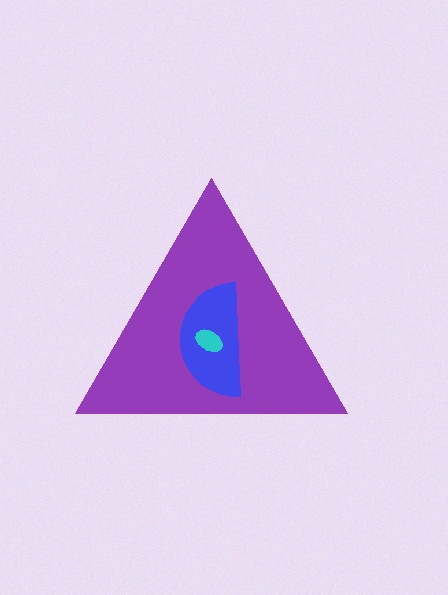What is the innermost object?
The cyan ellipse.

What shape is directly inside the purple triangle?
The blue semicircle.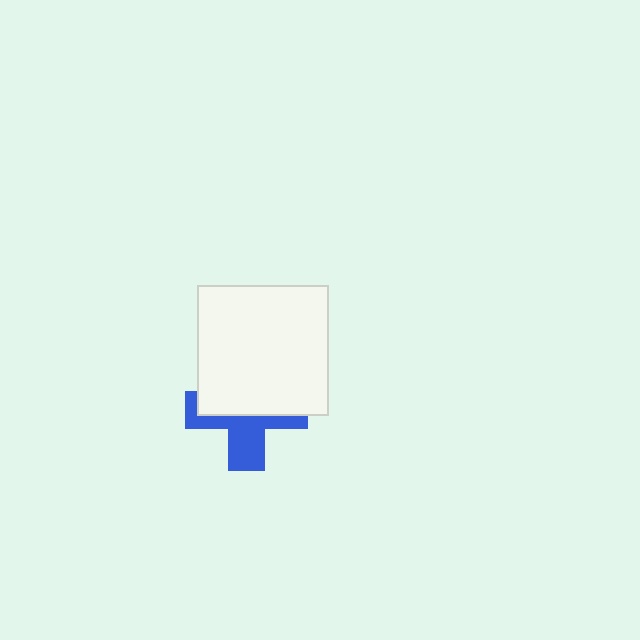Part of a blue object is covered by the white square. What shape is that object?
It is a cross.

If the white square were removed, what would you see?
You would see the complete blue cross.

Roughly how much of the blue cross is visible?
About half of it is visible (roughly 46%).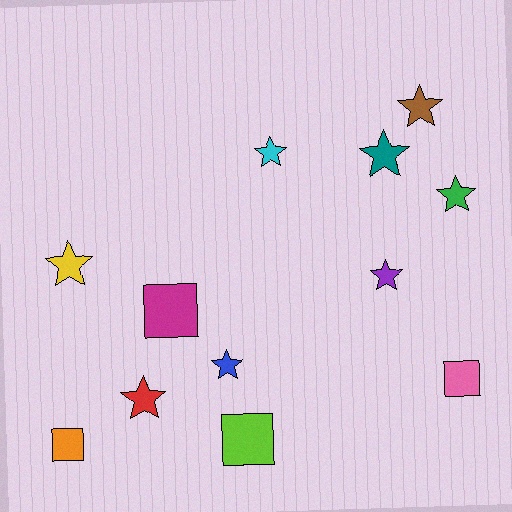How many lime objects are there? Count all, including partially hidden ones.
There is 1 lime object.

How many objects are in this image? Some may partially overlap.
There are 12 objects.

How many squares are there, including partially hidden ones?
There are 4 squares.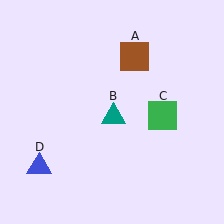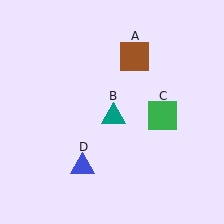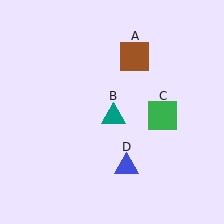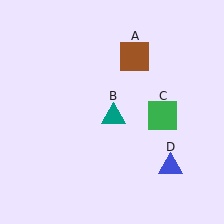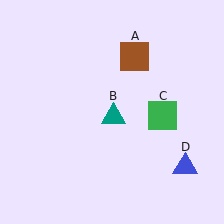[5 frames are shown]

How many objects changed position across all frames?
1 object changed position: blue triangle (object D).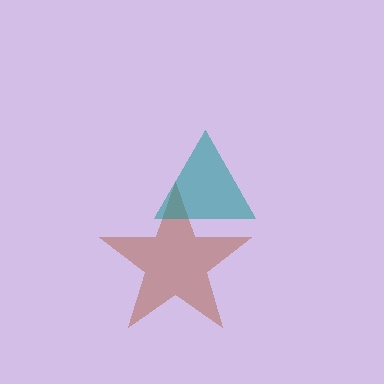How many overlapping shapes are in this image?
There are 2 overlapping shapes in the image.